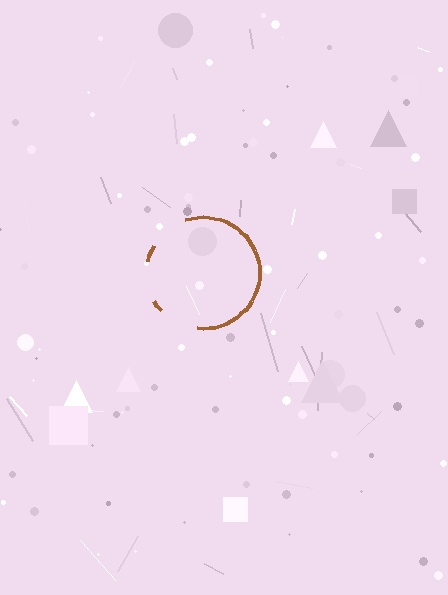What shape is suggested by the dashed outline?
The dashed outline suggests a circle.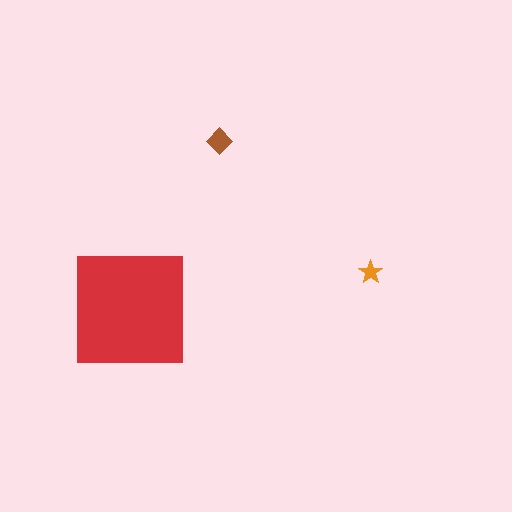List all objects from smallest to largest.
The orange star, the brown diamond, the red square.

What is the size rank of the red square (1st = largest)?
1st.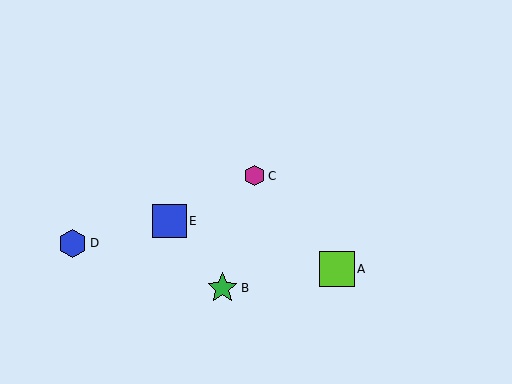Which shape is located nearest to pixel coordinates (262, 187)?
The magenta hexagon (labeled C) at (255, 176) is nearest to that location.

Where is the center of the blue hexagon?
The center of the blue hexagon is at (73, 243).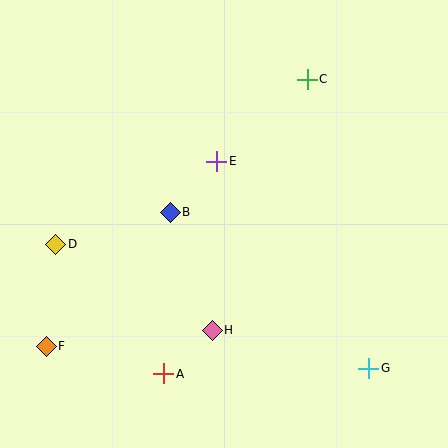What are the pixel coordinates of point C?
Point C is at (307, 79).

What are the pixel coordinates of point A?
Point A is at (164, 374).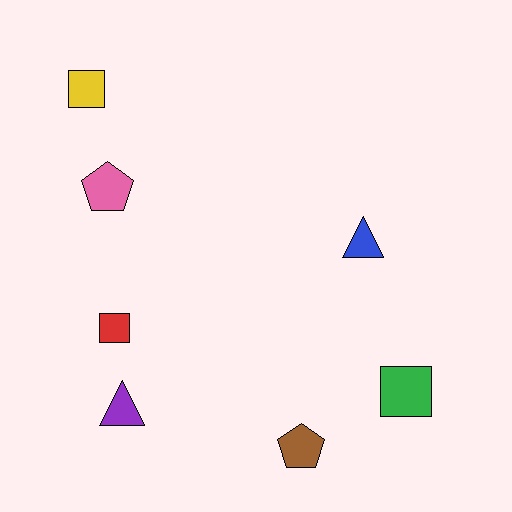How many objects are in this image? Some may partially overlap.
There are 7 objects.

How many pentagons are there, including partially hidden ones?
There are 2 pentagons.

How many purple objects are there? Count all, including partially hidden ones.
There is 1 purple object.